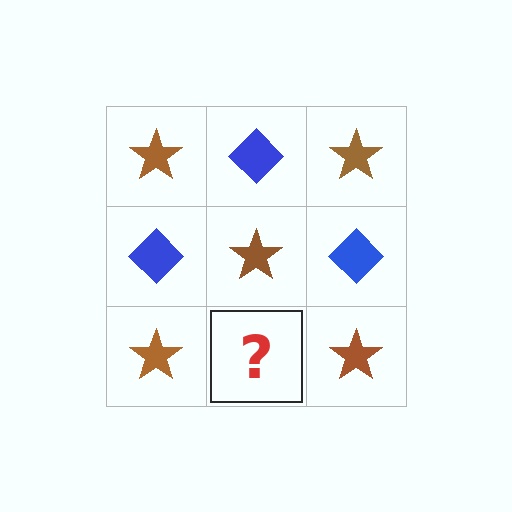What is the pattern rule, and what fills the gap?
The rule is that it alternates brown star and blue diamond in a checkerboard pattern. The gap should be filled with a blue diamond.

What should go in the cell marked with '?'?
The missing cell should contain a blue diamond.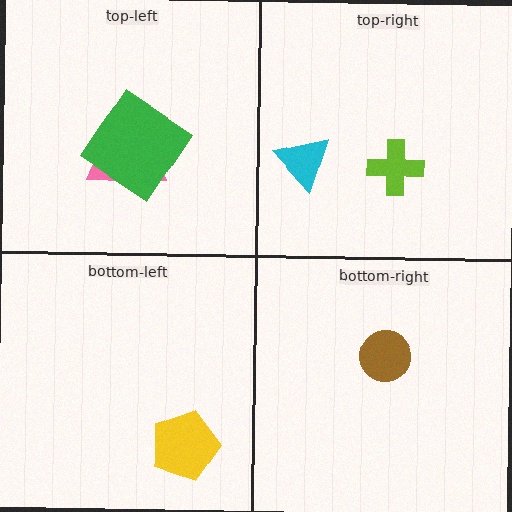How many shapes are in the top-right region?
2.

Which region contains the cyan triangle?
The top-right region.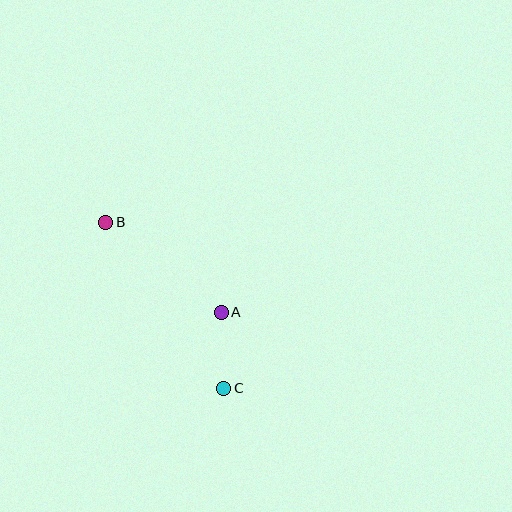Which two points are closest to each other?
Points A and C are closest to each other.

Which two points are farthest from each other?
Points B and C are farthest from each other.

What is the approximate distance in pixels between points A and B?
The distance between A and B is approximately 146 pixels.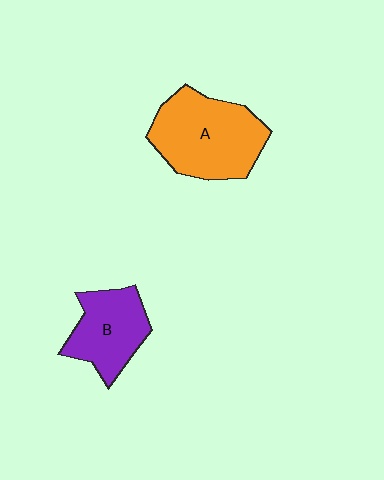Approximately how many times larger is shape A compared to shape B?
Approximately 1.5 times.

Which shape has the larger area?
Shape A (orange).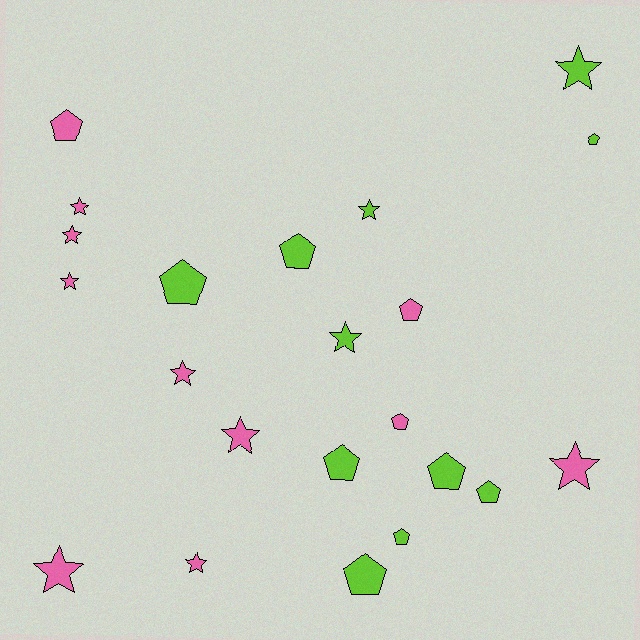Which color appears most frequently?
Lime, with 11 objects.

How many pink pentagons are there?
There are 3 pink pentagons.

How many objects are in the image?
There are 22 objects.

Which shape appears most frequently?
Star, with 11 objects.